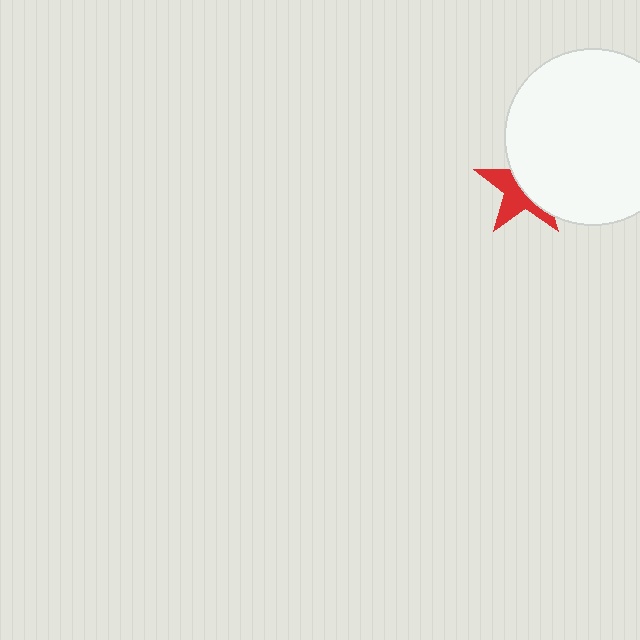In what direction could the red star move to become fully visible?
The red star could move left. That would shift it out from behind the white circle entirely.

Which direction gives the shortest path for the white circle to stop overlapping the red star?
Moving right gives the shortest separation.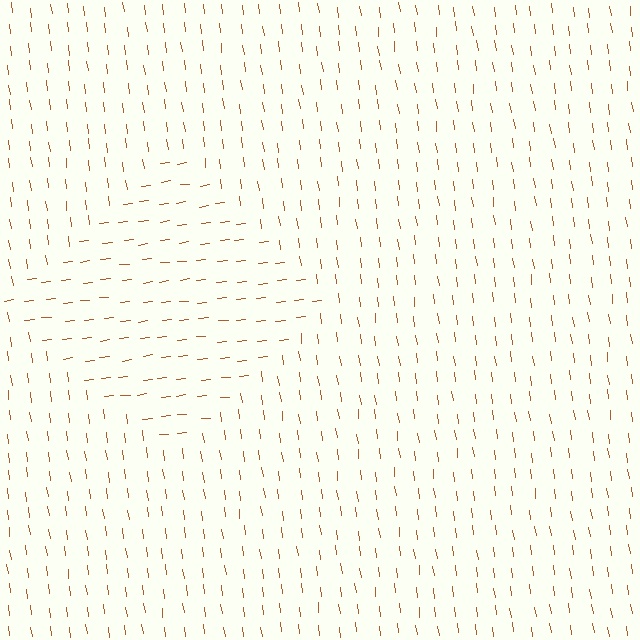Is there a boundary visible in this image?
Yes, there is a texture boundary formed by a change in line orientation.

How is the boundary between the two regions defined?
The boundary is defined purely by a change in line orientation (approximately 89 degrees difference). All lines are the same color and thickness.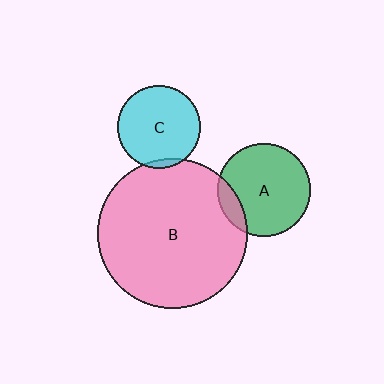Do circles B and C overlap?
Yes.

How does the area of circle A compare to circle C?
Approximately 1.2 times.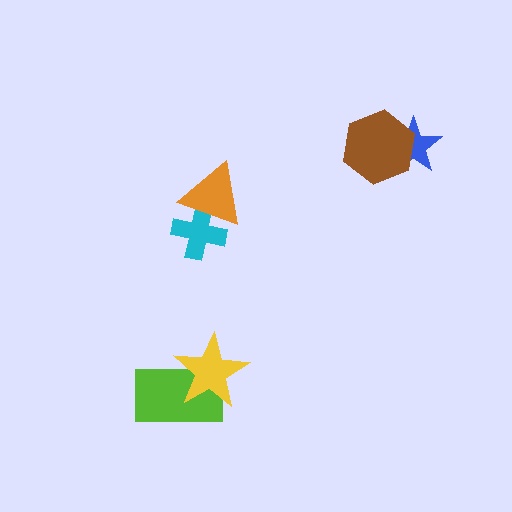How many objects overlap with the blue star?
1 object overlaps with the blue star.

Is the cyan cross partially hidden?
Yes, it is partially covered by another shape.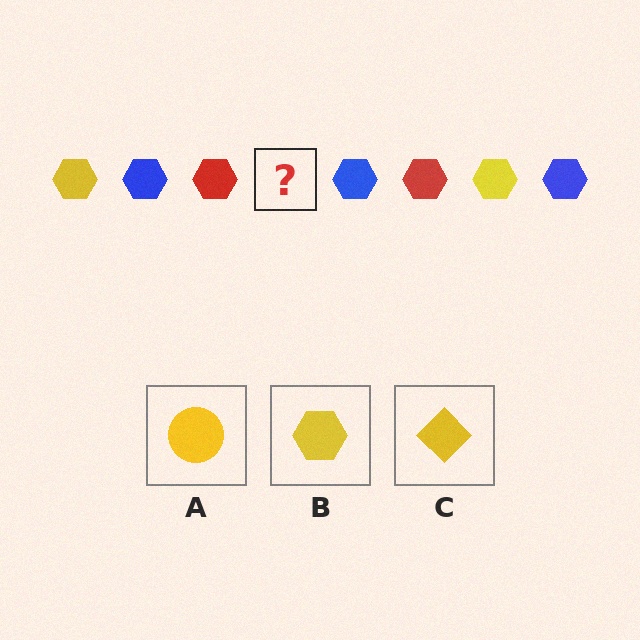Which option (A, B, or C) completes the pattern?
B.